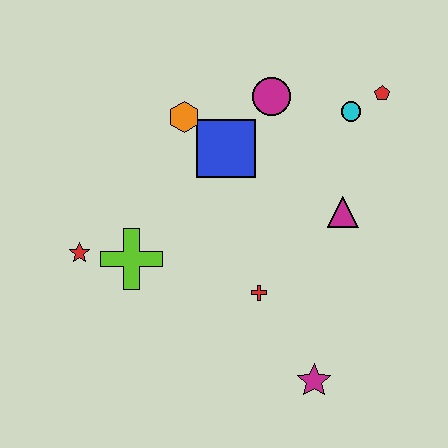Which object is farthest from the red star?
The red pentagon is farthest from the red star.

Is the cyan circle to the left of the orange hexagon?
No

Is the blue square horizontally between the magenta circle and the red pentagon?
No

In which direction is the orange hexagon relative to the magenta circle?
The orange hexagon is to the left of the magenta circle.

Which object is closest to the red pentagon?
The cyan circle is closest to the red pentagon.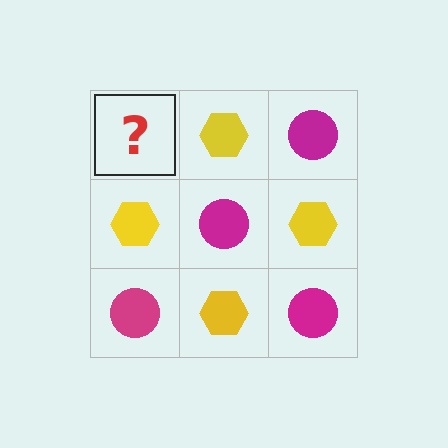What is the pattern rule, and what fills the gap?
The rule is that it alternates magenta circle and yellow hexagon in a checkerboard pattern. The gap should be filled with a magenta circle.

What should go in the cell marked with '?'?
The missing cell should contain a magenta circle.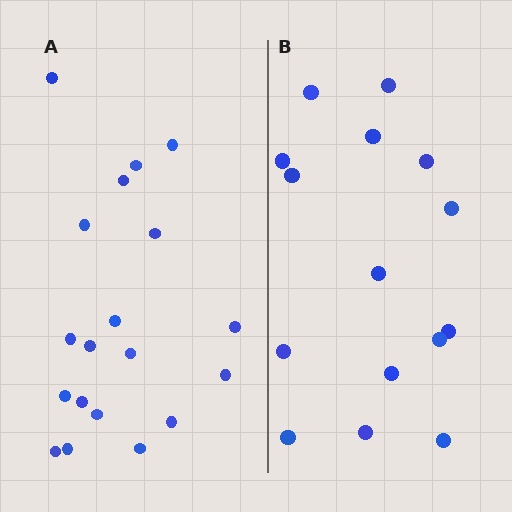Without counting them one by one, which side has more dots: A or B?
Region A (the left region) has more dots.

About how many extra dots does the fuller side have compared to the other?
Region A has about 4 more dots than region B.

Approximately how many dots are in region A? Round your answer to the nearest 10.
About 20 dots. (The exact count is 19, which rounds to 20.)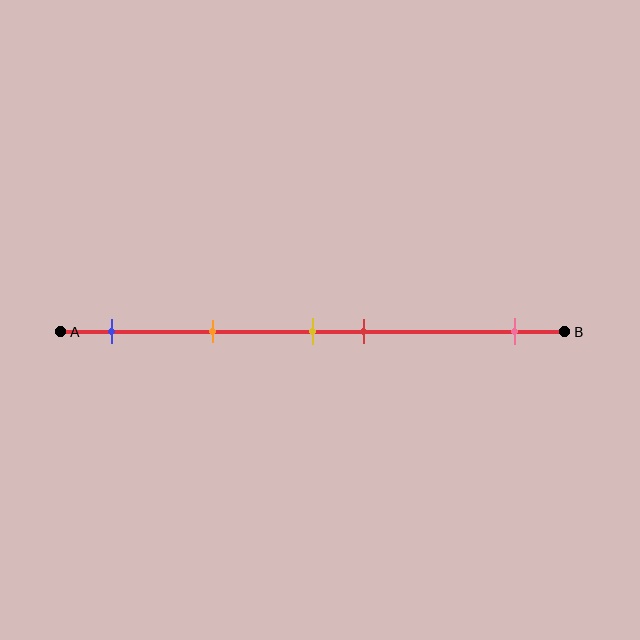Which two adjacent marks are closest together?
The yellow and red marks are the closest adjacent pair.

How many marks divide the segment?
There are 5 marks dividing the segment.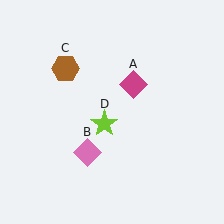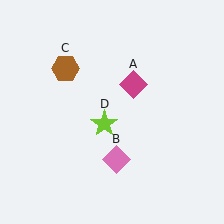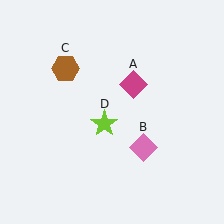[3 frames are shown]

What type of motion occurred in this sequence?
The pink diamond (object B) rotated counterclockwise around the center of the scene.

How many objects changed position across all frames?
1 object changed position: pink diamond (object B).